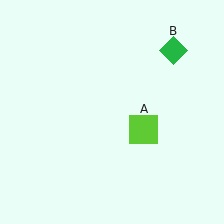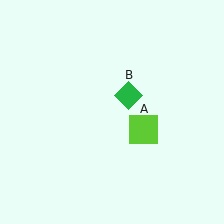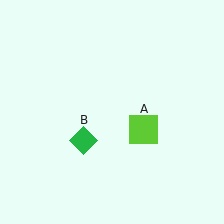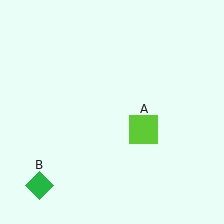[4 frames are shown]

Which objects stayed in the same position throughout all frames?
Lime square (object A) remained stationary.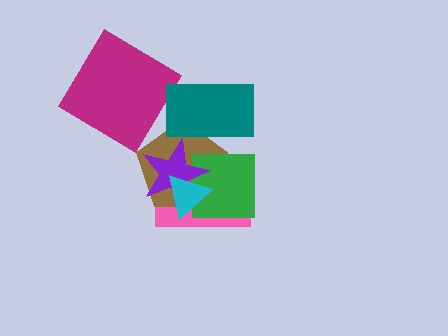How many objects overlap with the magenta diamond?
0 objects overlap with the magenta diamond.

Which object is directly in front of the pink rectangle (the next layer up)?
The brown pentagon is directly in front of the pink rectangle.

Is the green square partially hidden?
Yes, it is partially covered by another shape.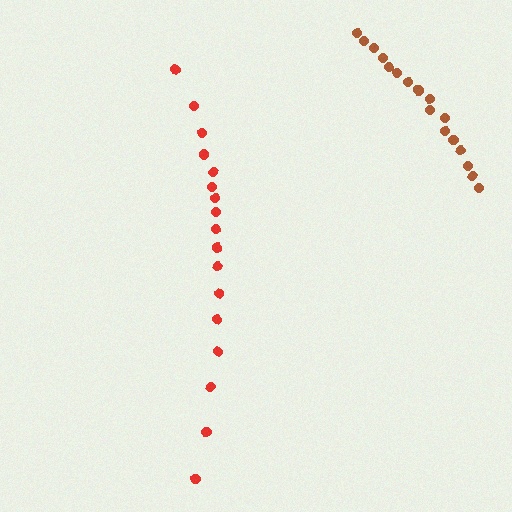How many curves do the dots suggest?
There are 2 distinct paths.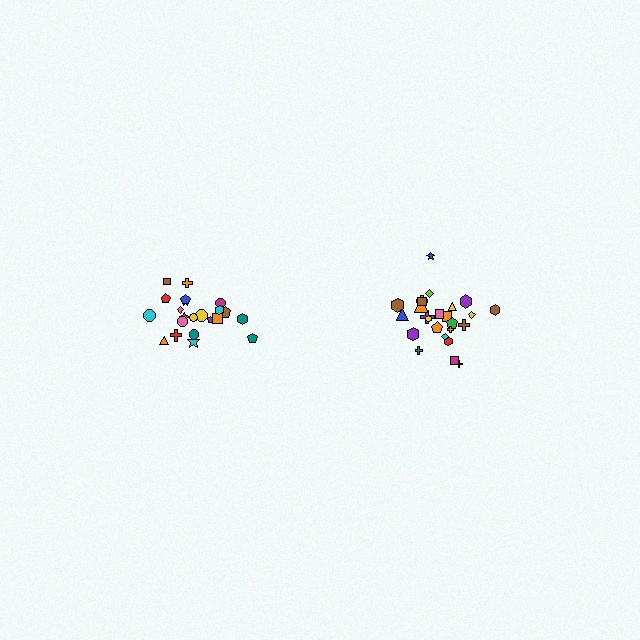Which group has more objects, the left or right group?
The right group.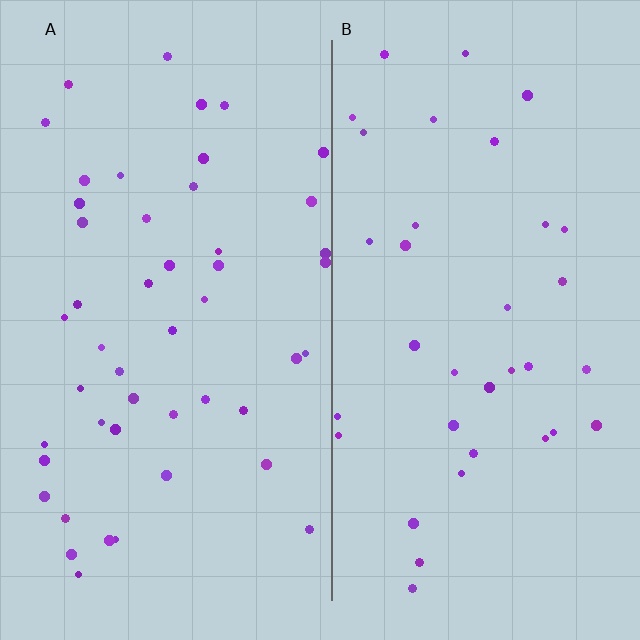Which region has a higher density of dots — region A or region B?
A (the left).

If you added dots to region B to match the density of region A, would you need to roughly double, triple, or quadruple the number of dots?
Approximately double.